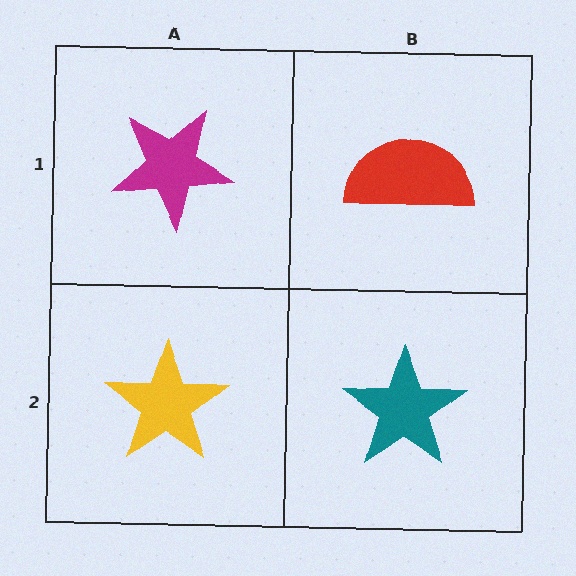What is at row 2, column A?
A yellow star.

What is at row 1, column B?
A red semicircle.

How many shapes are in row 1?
2 shapes.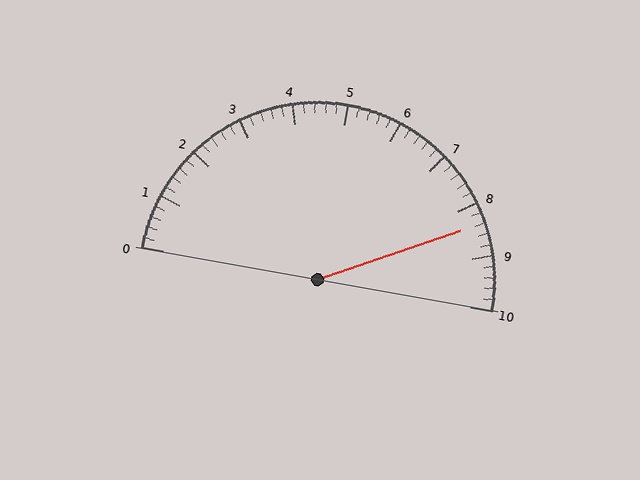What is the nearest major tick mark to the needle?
The nearest major tick mark is 8.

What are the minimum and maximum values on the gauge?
The gauge ranges from 0 to 10.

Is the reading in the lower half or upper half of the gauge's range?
The reading is in the upper half of the range (0 to 10).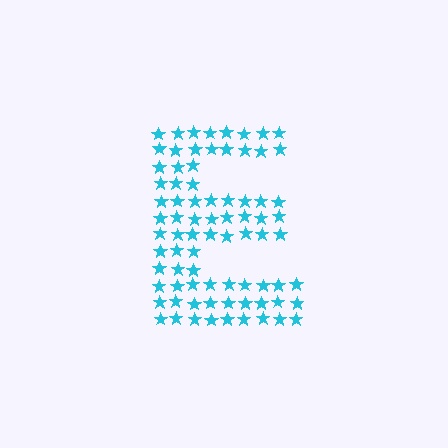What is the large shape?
The large shape is the letter E.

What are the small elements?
The small elements are stars.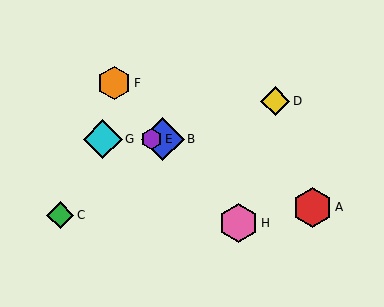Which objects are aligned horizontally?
Objects B, E, G are aligned horizontally.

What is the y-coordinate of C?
Object C is at y≈215.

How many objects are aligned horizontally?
3 objects (B, E, G) are aligned horizontally.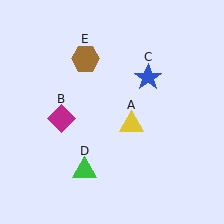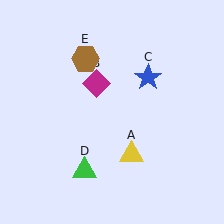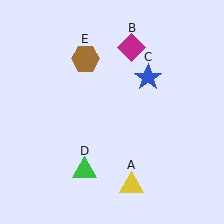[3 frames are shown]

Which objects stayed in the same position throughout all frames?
Blue star (object C) and green triangle (object D) and brown hexagon (object E) remained stationary.